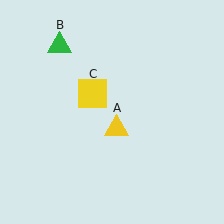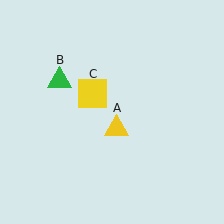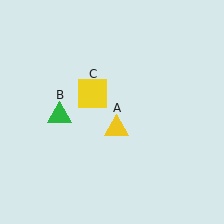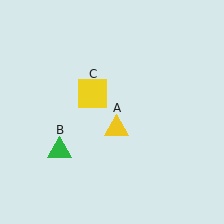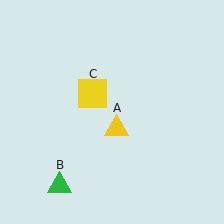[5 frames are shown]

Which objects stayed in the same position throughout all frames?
Yellow triangle (object A) and yellow square (object C) remained stationary.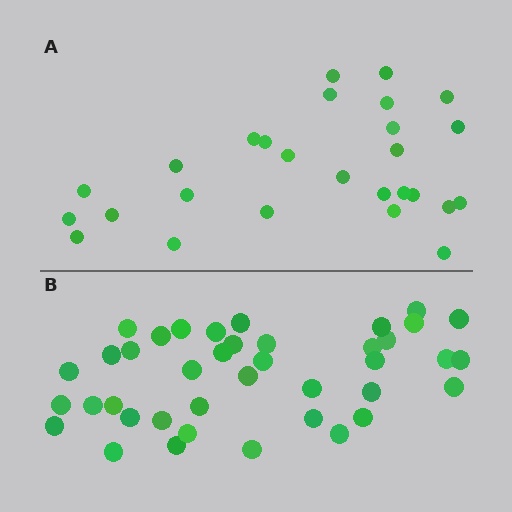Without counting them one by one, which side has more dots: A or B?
Region B (the bottom region) has more dots.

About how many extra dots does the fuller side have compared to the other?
Region B has approximately 15 more dots than region A.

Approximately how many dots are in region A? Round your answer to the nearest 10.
About 30 dots. (The exact count is 27, which rounds to 30.)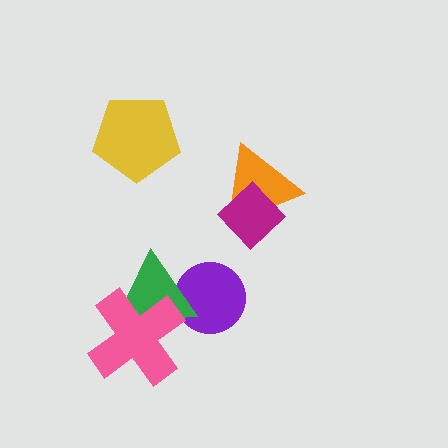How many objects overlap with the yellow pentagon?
0 objects overlap with the yellow pentagon.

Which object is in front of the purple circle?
The green triangle is in front of the purple circle.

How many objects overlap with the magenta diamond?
1 object overlaps with the magenta diamond.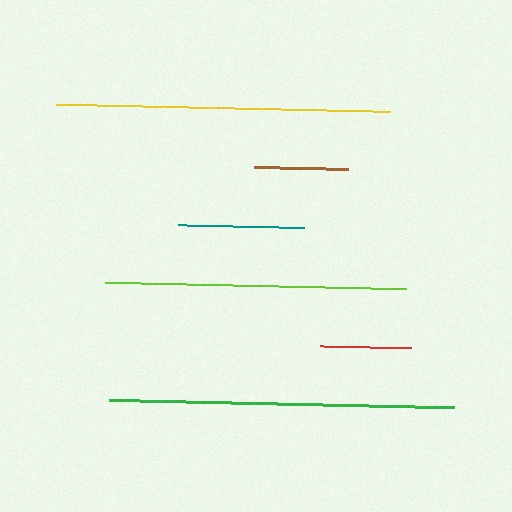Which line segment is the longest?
The green line is the longest at approximately 344 pixels.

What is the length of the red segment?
The red segment is approximately 91 pixels long.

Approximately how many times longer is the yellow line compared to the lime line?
The yellow line is approximately 1.1 times the length of the lime line.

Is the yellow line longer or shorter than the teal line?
The yellow line is longer than the teal line.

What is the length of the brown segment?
The brown segment is approximately 94 pixels long.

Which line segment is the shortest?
The red line is the shortest at approximately 91 pixels.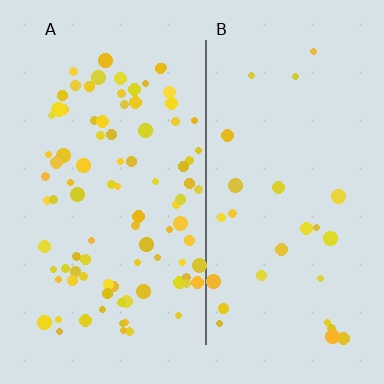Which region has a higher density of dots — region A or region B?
A (the left).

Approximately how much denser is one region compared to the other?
Approximately 3.3× — region A over region B.